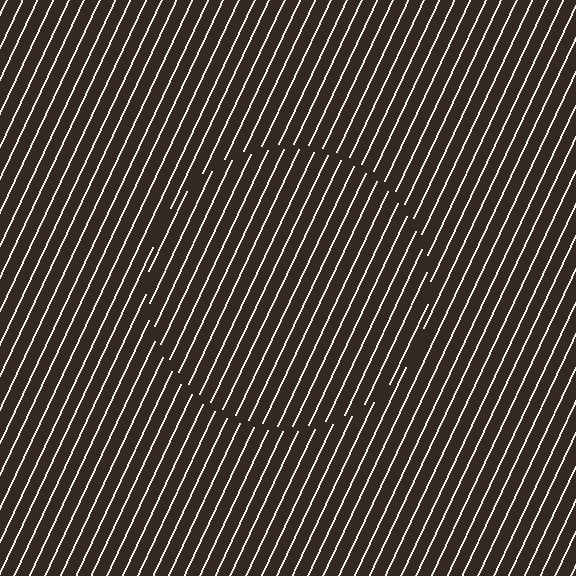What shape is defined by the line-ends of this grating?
An illusory circle. The interior of the shape contains the same grating, shifted by half a period — the contour is defined by the phase discontinuity where line-ends from the inner and outer gratings abut.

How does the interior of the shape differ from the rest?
The interior of the shape contains the same grating, shifted by half a period — the contour is defined by the phase discontinuity where line-ends from the inner and outer gratings abut.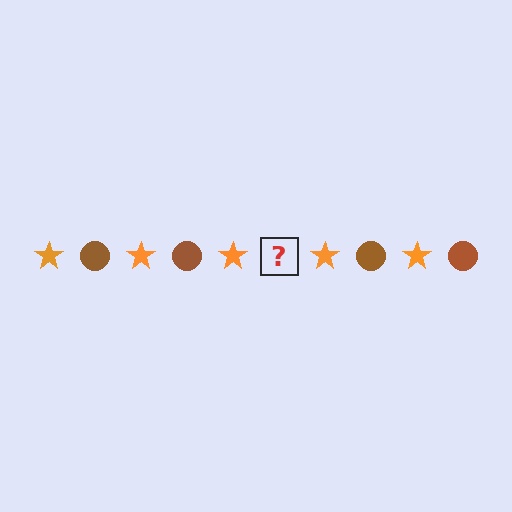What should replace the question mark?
The question mark should be replaced with a brown circle.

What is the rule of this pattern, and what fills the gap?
The rule is that the pattern alternates between orange star and brown circle. The gap should be filled with a brown circle.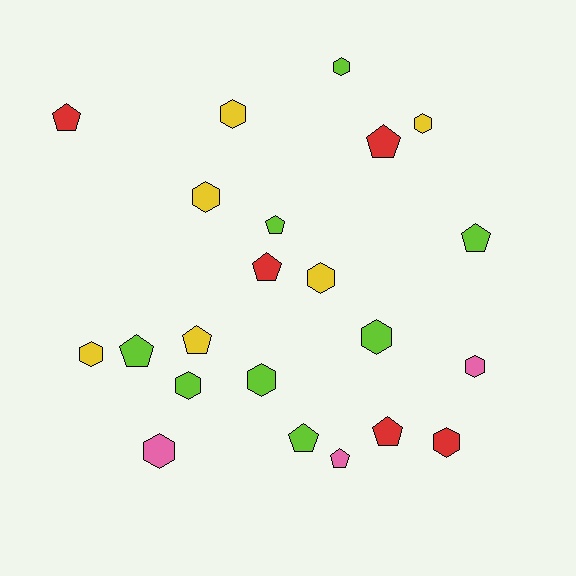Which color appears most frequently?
Lime, with 8 objects.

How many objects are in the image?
There are 22 objects.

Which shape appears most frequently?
Hexagon, with 12 objects.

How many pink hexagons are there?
There are 2 pink hexagons.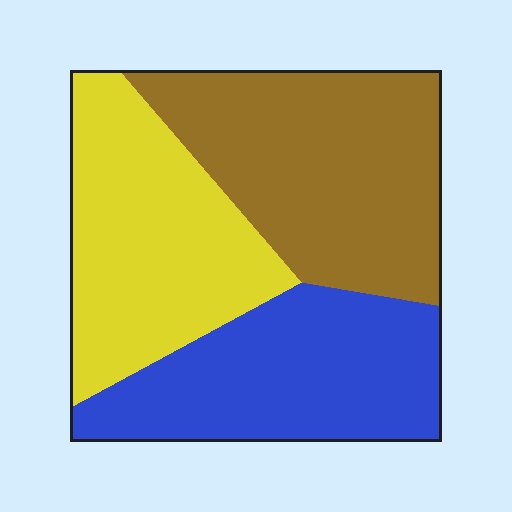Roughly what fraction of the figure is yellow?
Yellow takes up between a quarter and a half of the figure.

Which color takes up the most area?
Brown, at roughly 35%.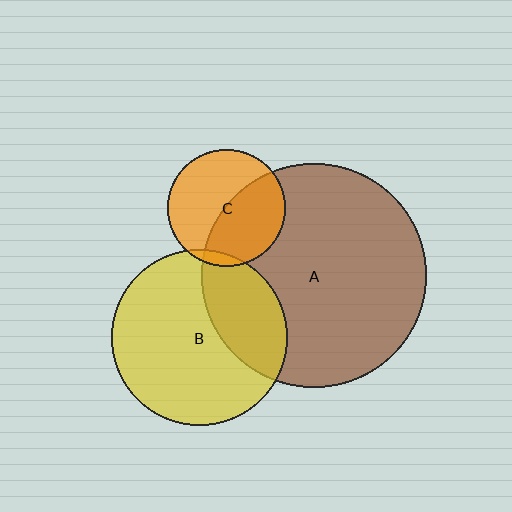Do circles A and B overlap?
Yes.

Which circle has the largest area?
Circle A (brown).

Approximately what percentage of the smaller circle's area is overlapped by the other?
Approximately 30%.